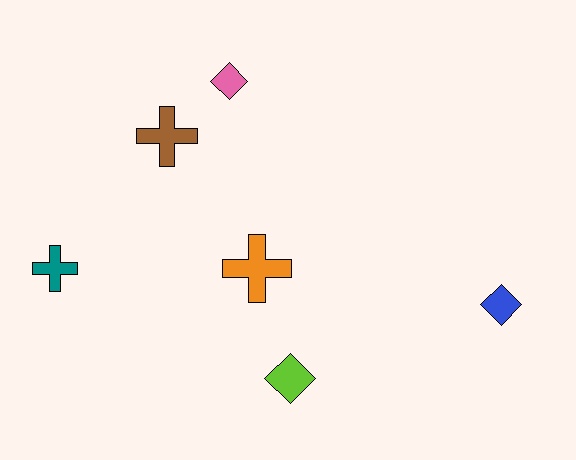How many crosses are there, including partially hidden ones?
There are 3 crosses.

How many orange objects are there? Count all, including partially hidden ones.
There is 1 orange object.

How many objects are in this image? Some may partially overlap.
There are 6 objects.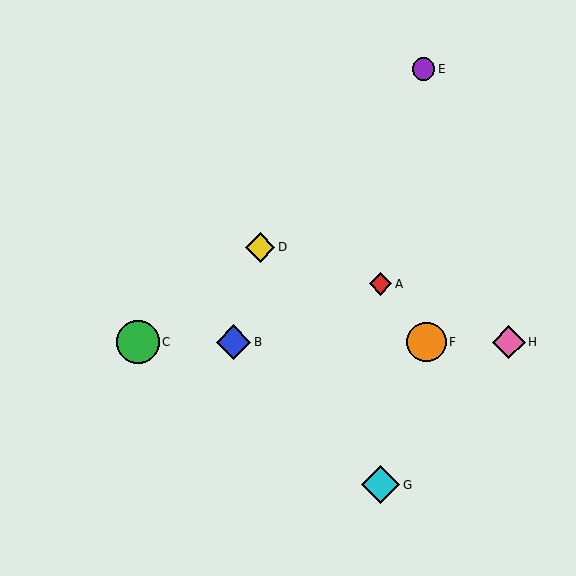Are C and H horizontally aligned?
Yes, both are at y≈342.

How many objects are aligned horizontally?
4 objects (B, C, F, H) are aligned horizontally.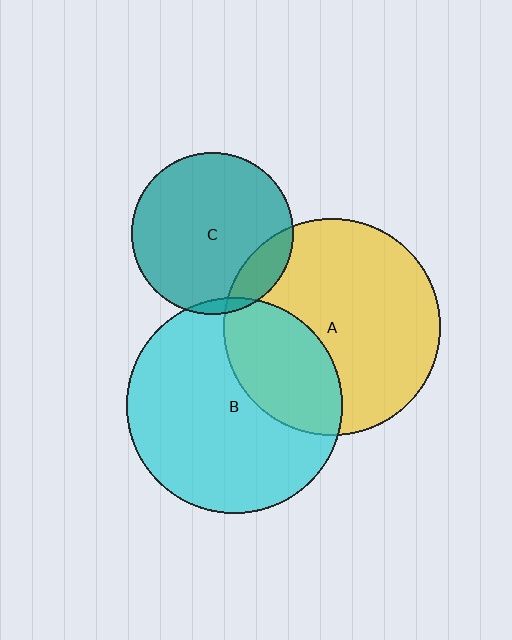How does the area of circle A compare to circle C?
Approximately 1.8 times.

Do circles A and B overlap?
Yes.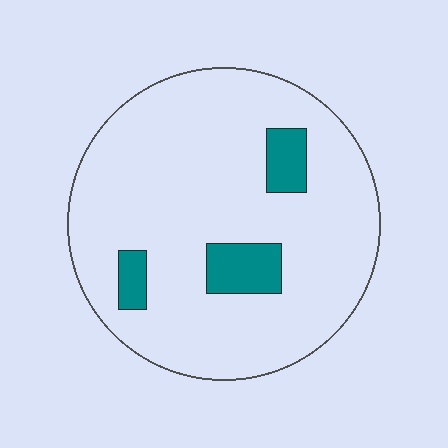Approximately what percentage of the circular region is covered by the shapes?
Approximately 10%.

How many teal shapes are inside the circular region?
3.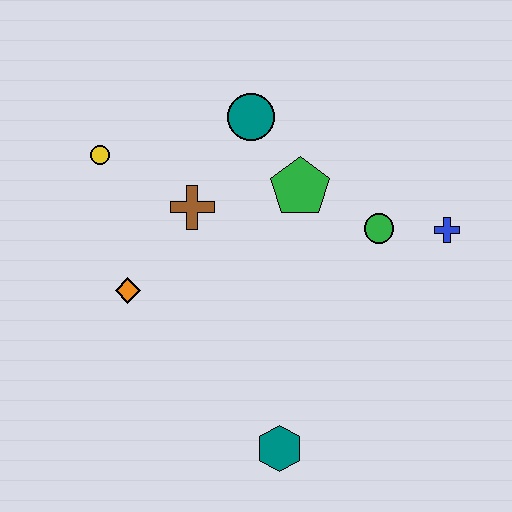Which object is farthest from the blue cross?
The yellow circle is farthest from the blue cross.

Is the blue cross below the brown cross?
Yes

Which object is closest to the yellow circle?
The brown cross is closest to the yellow circle.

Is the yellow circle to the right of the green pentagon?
No